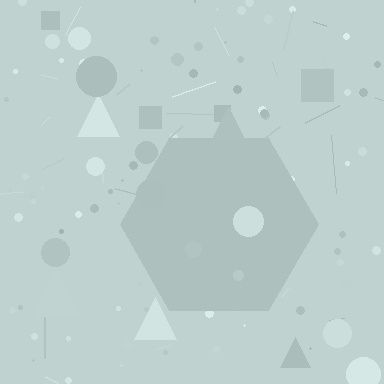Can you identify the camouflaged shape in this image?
The camouflaged shape is a hexagon.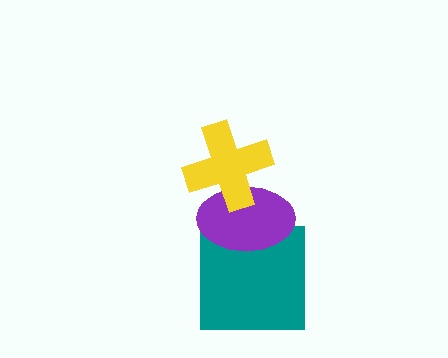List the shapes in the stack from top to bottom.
From top to bottom: the yellow cross, the purple ellipse, the teal square.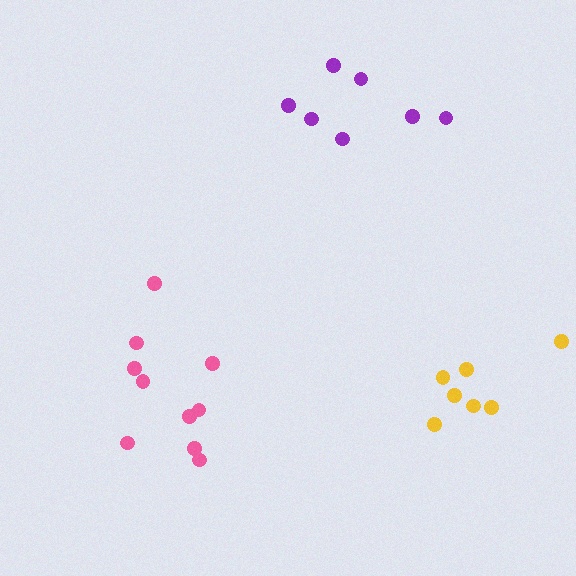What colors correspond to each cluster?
The clusters are colored: pink, purple, yellow.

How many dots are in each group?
Group 1: 10 dots, Group 2: 7 dots, Group 3: 7 dots (24 total).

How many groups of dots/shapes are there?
There are 3 groups.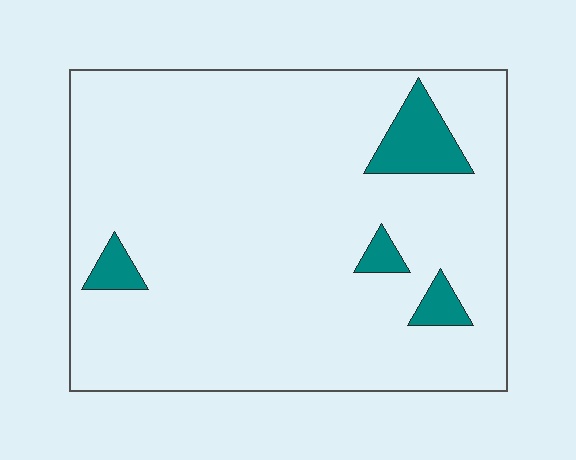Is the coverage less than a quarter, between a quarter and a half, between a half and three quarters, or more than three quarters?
Less than a quarter.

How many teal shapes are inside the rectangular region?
4.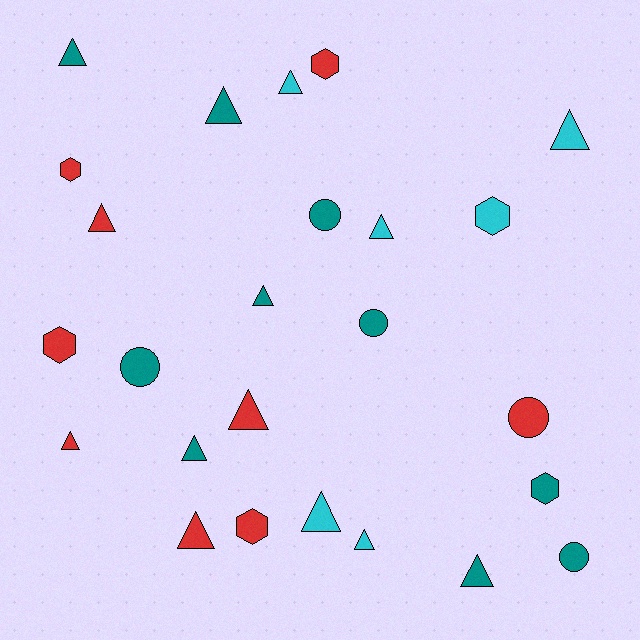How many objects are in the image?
There are 25 objects.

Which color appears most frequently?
Teal, with 10 objects.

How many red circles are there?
There is 1 red circle.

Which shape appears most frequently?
Triangle, with 14 objects.